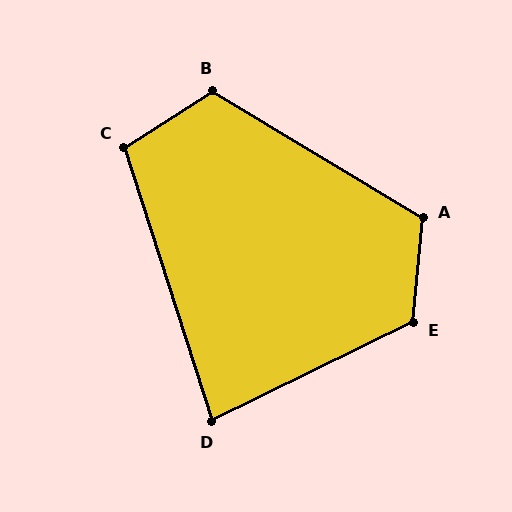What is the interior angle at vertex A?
Approximately 116 degrees (obtuse).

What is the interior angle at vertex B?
Approximately 116 degrees (obtuse).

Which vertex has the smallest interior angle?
D, at approximately 82 degrees.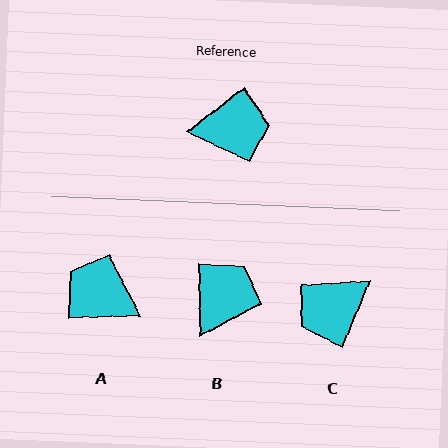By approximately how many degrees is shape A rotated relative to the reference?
Approximately 143 degrees counter-clockwise.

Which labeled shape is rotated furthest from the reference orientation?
C, about 150 degrees away.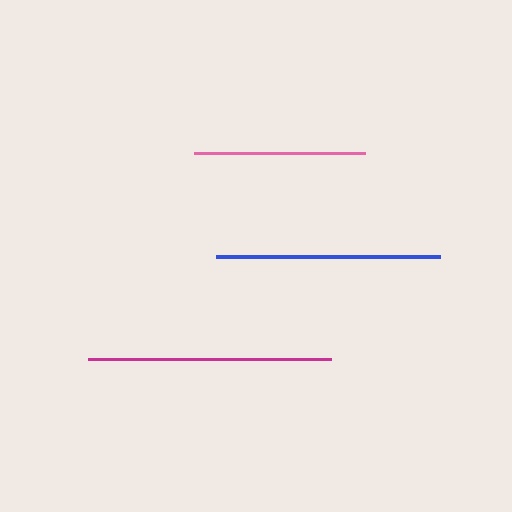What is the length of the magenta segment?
The magenta segment is approximately 243 pixels long.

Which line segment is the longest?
The magenta line is the longest at approximately 243 pixels.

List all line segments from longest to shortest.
From longest to shortest: magenta, blue, pink.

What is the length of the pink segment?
The pink segment is approximately 171 pixels long.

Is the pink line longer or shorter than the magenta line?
The magenta line is longer than the pink line.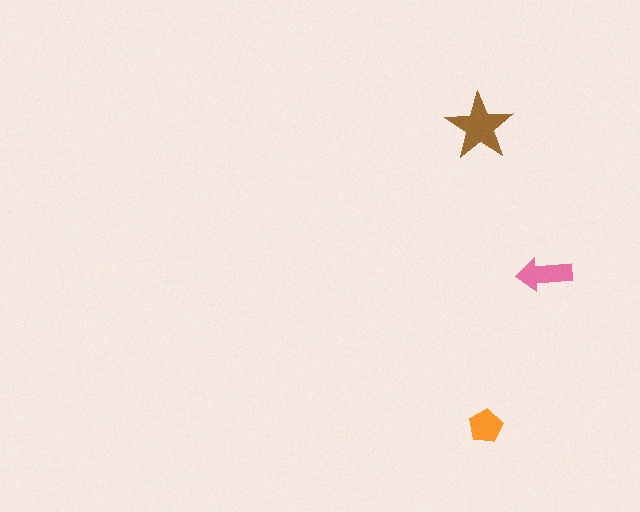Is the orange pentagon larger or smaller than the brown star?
Smaller.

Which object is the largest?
The brown star.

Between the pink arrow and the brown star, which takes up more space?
The brown star.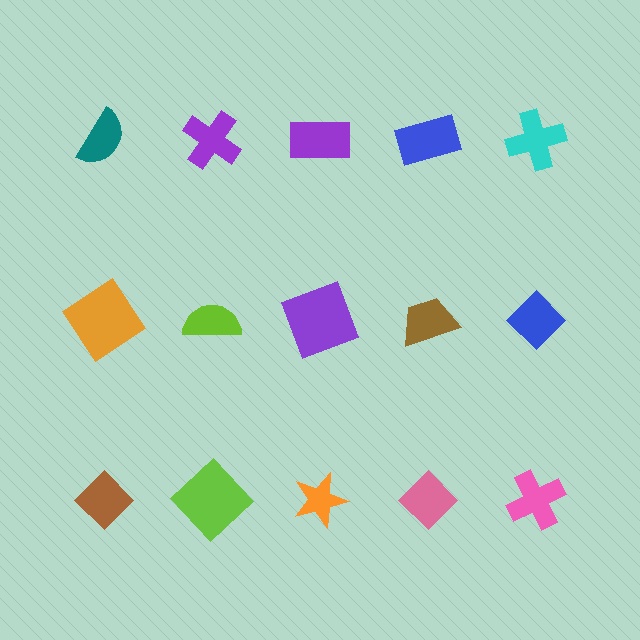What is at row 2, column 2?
A lime semicircle.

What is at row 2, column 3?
A purple square.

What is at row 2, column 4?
A brown trapezoid.